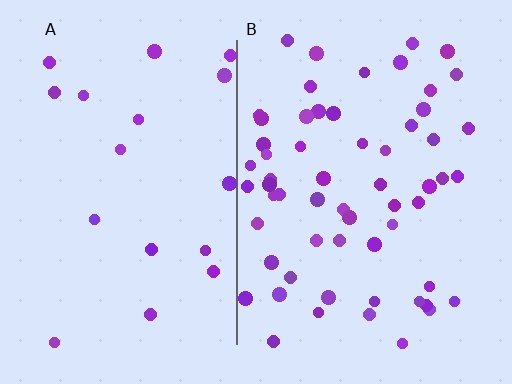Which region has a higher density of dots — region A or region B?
B (the right).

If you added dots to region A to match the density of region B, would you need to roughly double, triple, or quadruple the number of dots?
Approximately triple.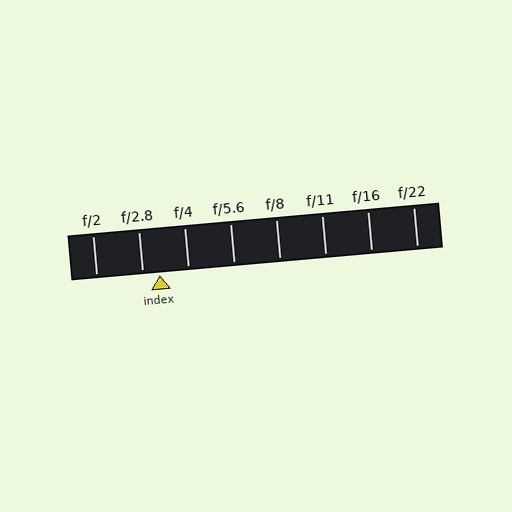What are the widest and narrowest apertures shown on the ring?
The widest aperture shown is f/2 and the narrowest is f/22.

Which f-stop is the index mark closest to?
The index mark is closest to f/2.8.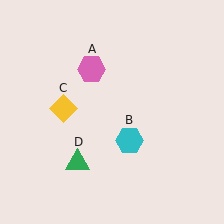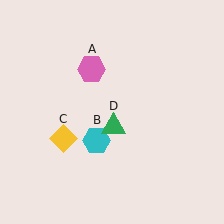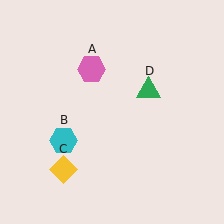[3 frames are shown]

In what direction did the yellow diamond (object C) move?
The yellow diamond (object C) moved down.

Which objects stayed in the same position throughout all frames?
Pink hexagon (object A) remained stationary.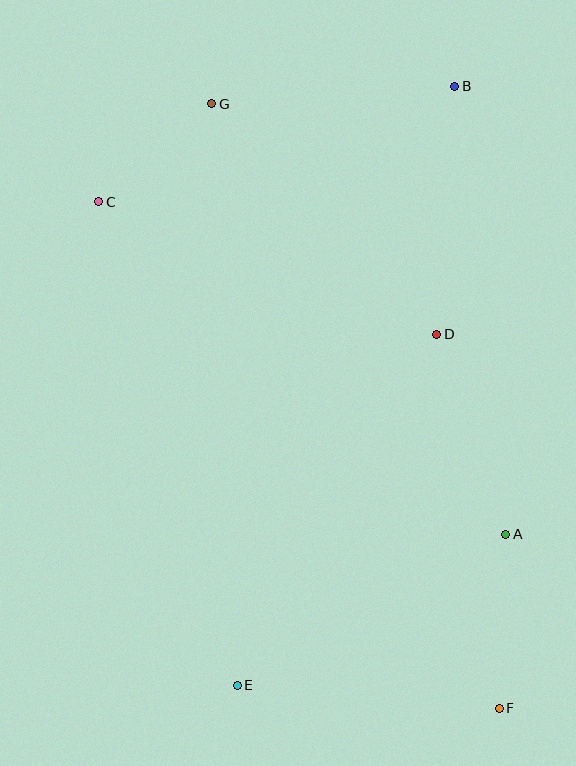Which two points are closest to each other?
Points C and G are closest to each other.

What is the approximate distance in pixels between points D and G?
The distance between D and G is approximately 322 pixels.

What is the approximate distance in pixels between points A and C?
The distance between A and C is approximately 525 pixels.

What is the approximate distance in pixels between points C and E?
The distance between C and E is approximately 503 pixels.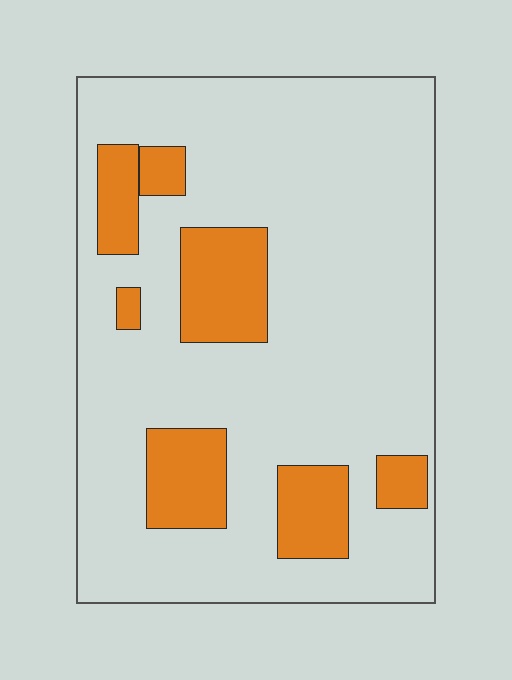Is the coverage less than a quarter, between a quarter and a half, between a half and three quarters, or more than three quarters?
Less than a quarter.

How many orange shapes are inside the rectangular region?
7.